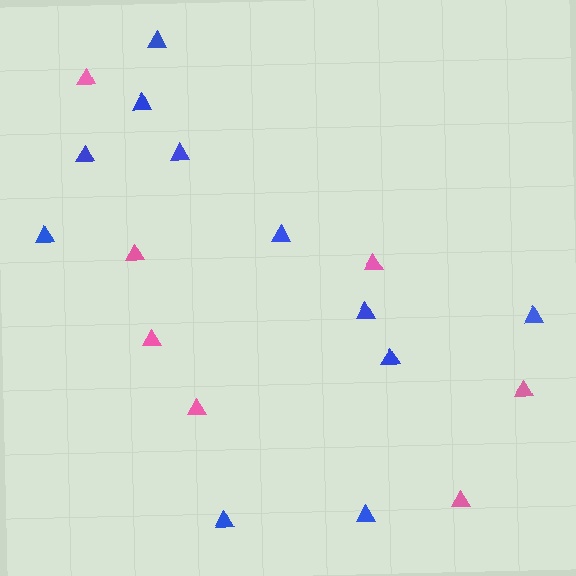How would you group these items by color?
There are 2 groups: one group of pink triangles (7) and one group of blue triangles (11).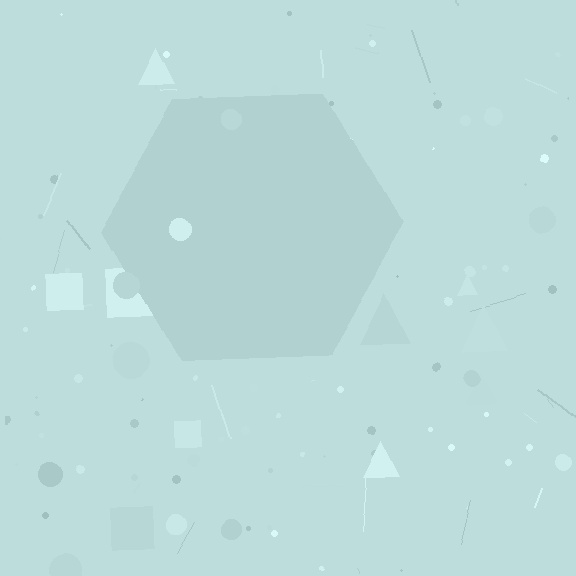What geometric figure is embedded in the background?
A hexagon is embedded in the background.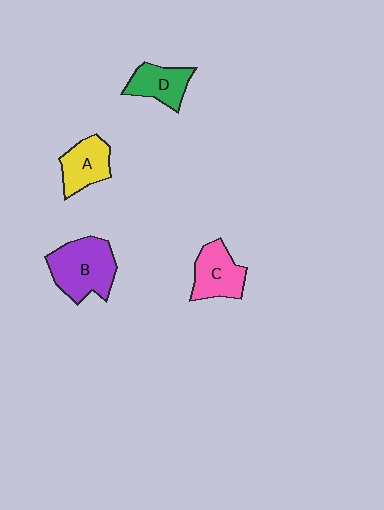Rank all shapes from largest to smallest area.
From largest to smallest: B (purple), C (pink), A (yellow), D (green).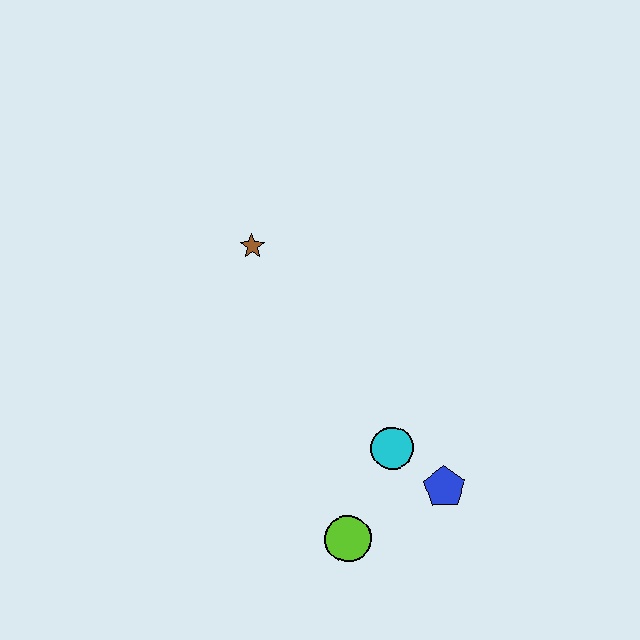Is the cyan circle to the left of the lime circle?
No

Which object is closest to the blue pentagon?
The cyan circle is closest to the blue pentagon.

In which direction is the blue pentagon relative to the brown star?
The blue pentagon is below the brown star.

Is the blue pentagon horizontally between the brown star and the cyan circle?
No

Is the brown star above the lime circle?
Yes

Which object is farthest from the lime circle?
The brown star is farthest from the lime circle.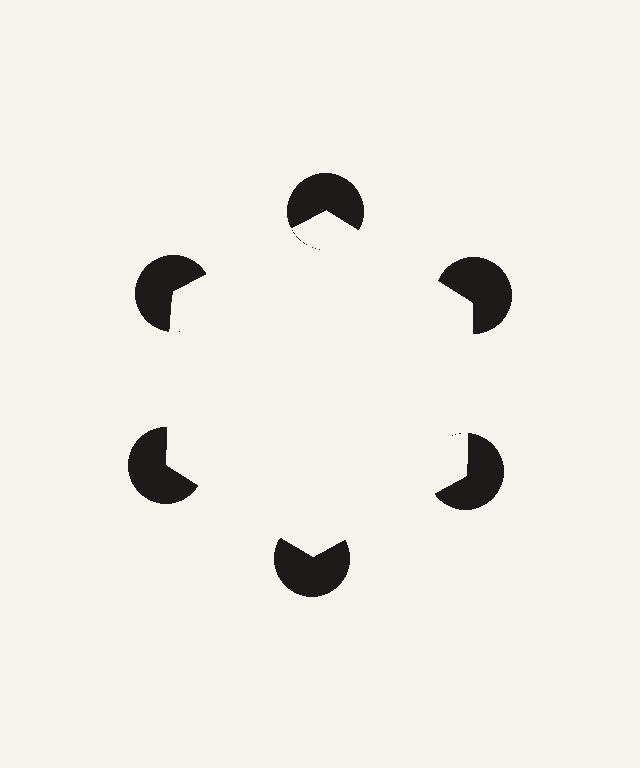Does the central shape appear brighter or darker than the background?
It typically appears slightly brighter than the background, even though no actual brightness change is drawn.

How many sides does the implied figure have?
6 sides.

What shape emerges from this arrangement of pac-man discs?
An illusory hexagon — its edges are inferred from the aligned wedge cuts in the pac-man discs, not physically drawn.